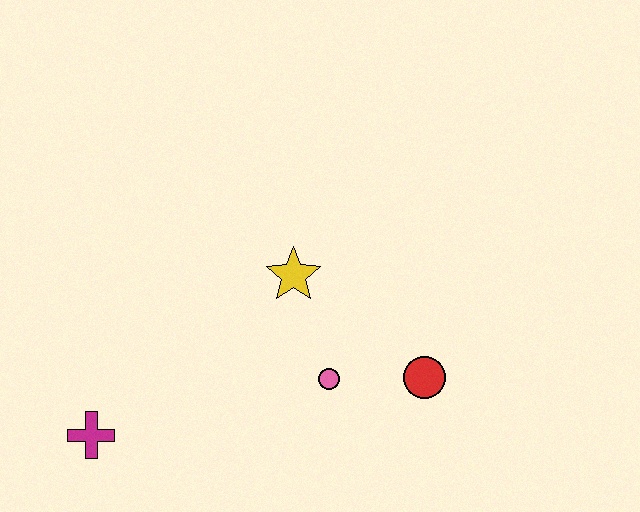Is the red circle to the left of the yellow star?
No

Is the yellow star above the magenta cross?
Yes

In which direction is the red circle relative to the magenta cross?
The red circle is to the right of the magenta cross.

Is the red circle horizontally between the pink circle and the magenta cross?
No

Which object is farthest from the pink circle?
The magenta cross is farthest from the pink circle.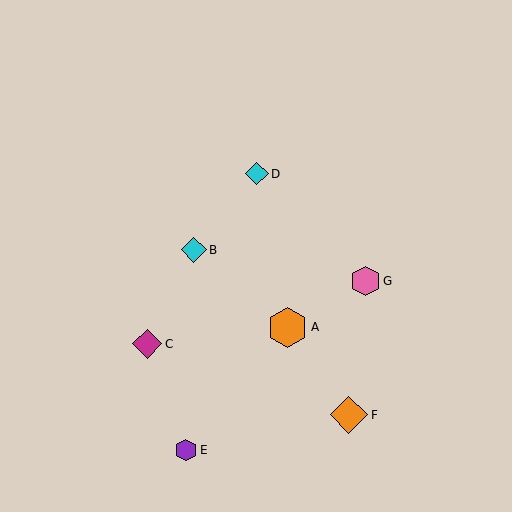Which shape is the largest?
The orange hexagon (labeled A) is the largest.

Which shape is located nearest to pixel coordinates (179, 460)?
The purple hexagon (labeled E) at (186, 450) is nearest to that location.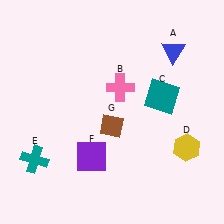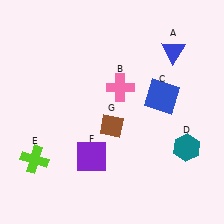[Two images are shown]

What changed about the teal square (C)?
In Image 1, C is teal. In Image 2, it changed to blue.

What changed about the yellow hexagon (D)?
In Image 1, D is yellow. In Image 2, it changed to teal.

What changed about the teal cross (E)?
In Image 1, E is teal. In Image 2, it changed to lime.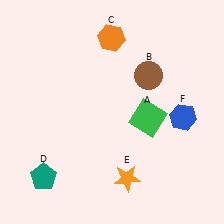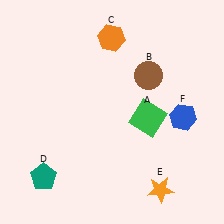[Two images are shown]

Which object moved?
The orange star (E) moved right.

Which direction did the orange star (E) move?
The orange star (E) moved right.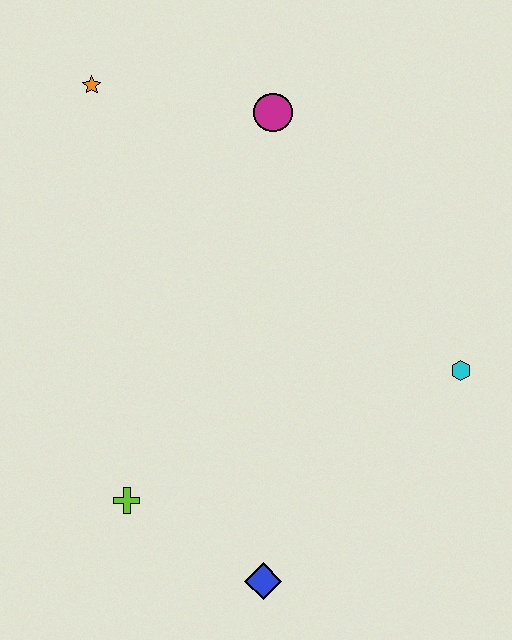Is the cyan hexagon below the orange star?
Yes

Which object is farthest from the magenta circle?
The blue diamond is farthest from the magenta circle.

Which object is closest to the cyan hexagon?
The blue diamond is closest to the cyan hexagon.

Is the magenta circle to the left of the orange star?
No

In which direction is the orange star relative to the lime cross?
The orange star is above the lime cross.